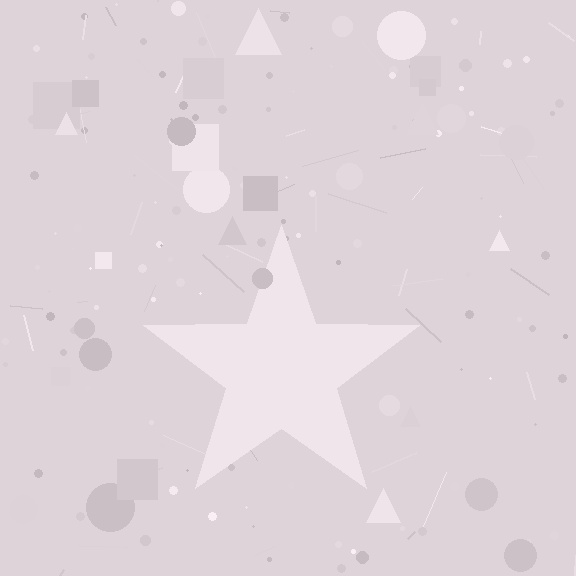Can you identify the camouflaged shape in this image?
The camouflaged shape is a star.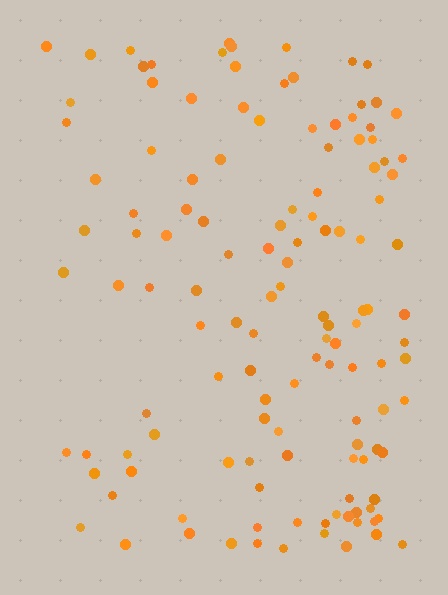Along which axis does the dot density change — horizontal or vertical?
Horizontal.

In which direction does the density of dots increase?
From left to right, with the right side densest.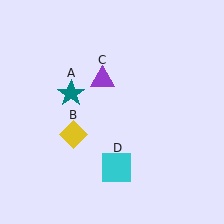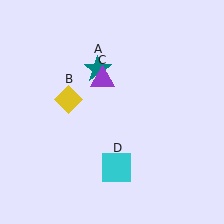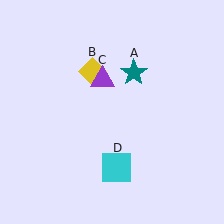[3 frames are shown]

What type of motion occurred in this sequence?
The teal star (object A), yellow diamond (object B) rotated clockwise around the center of the scene.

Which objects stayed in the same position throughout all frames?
Purple triangle (object C) and cyan square (object D) remained stationary.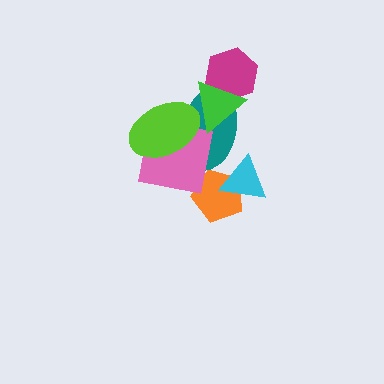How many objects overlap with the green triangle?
4 objects overlap with the green triangle.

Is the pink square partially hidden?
Yes, it is partially covered by another shape.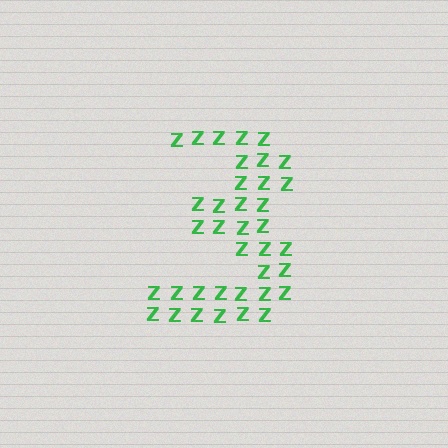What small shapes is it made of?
It is made of small letter Z's.